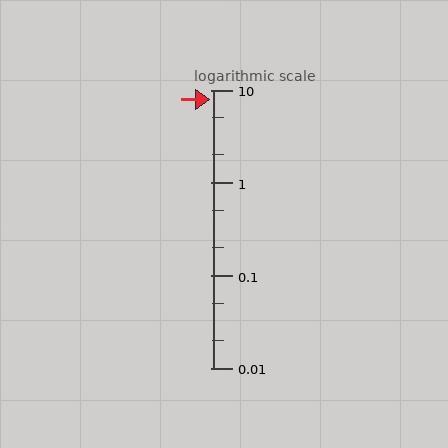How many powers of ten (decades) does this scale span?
The scale spans 3 decades, from 0.01 to 10.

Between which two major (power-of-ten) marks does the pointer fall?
The pointer is between 1 and 10.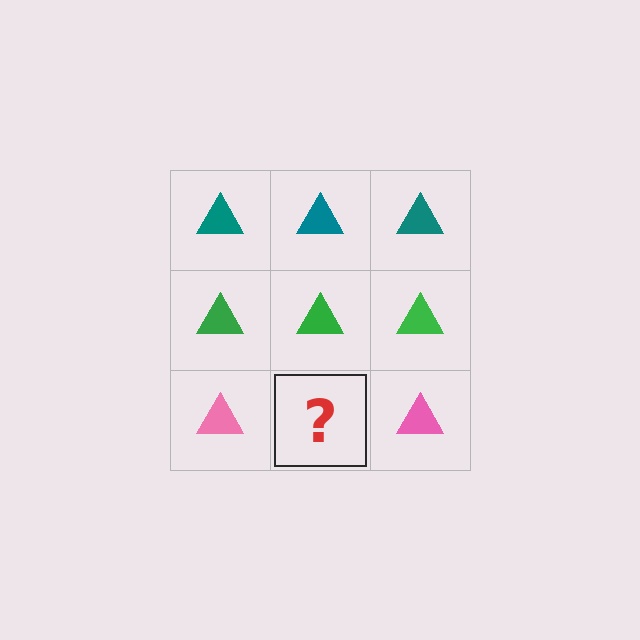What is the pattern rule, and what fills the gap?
The rule is that each row has a consistent color. The gap should be filled with a pink triangle.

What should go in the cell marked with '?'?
The missing cell should contain a pink triangle.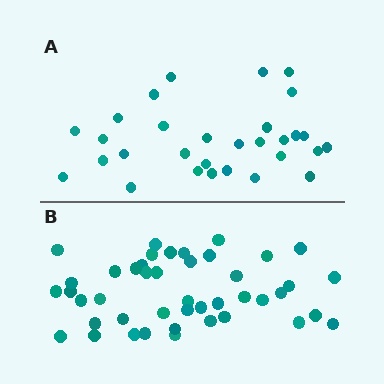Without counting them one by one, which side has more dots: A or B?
Region B (the bottom region) has more dots.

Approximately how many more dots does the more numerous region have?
Region B has approximately 15 more dots than region A.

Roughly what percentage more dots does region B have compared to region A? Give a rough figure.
About 45% more.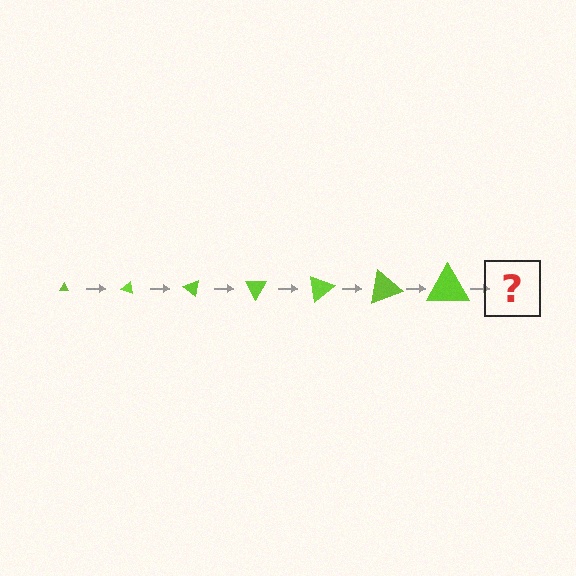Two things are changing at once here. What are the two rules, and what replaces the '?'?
The two rules are that the triangle grows larger each step and it rotates 20 degrees each step. The '?' should be a triangle, larger than the previous one and rotated 140 degrees from the start.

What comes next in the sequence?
The next element should be a triangle, larger than the previous one and rotated 140 degrees from the start.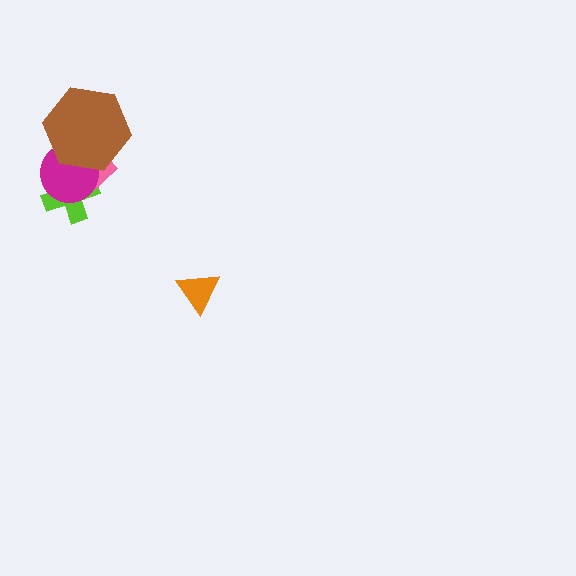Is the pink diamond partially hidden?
Yes, it is partially covered by another shape.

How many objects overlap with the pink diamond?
3 objects overlap with the pink diamond.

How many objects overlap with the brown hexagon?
2 objects overlap with the brown hexagon.